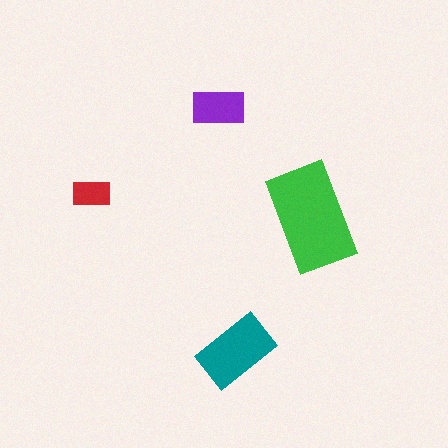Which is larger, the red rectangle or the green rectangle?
The green one.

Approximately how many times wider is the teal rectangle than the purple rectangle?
About 1.5 times wider.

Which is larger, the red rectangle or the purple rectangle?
The purple one.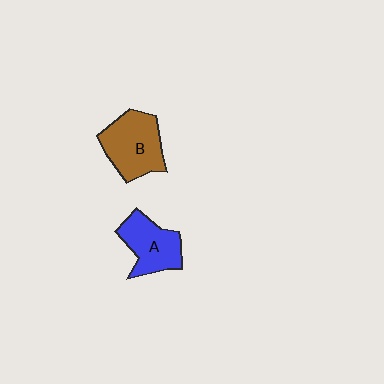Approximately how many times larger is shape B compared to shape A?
Approximately 1.2 times.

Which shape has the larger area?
Shape B (brown).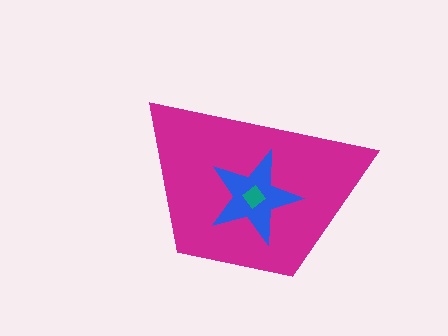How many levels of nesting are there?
3.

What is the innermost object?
The teal diamond.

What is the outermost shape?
The magenta trapezoid.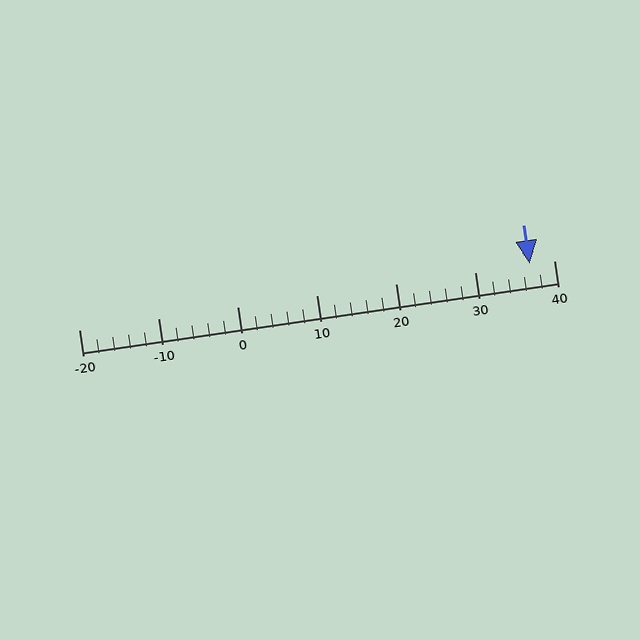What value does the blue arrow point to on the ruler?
The blue arrow points to approximately 37.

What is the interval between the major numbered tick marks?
The major tick marks are spaced 10 units apart.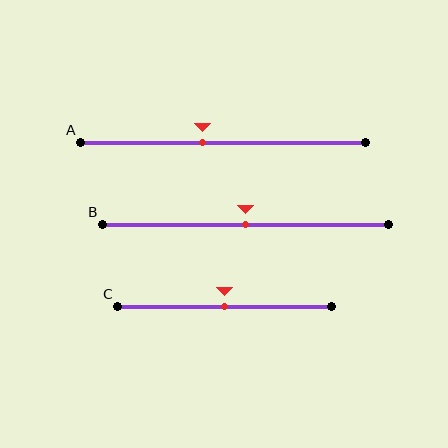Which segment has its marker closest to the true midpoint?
Segment B has its marker closest to the true midpoint.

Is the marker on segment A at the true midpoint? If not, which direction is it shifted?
No, the marker on segment A is shifted to the left by about 7% of the segment length.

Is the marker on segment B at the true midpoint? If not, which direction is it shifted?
Yes, the marker on segment B is at the true midpoint.